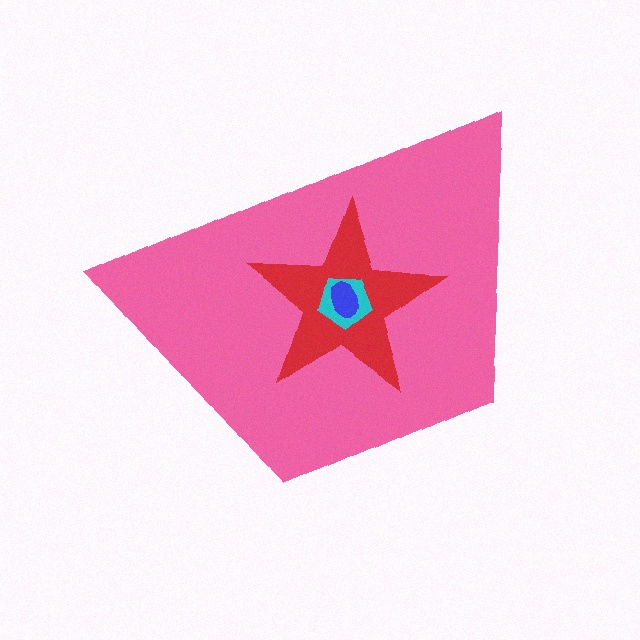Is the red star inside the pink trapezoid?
Yes.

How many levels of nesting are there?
4.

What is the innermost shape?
The blue ellipse.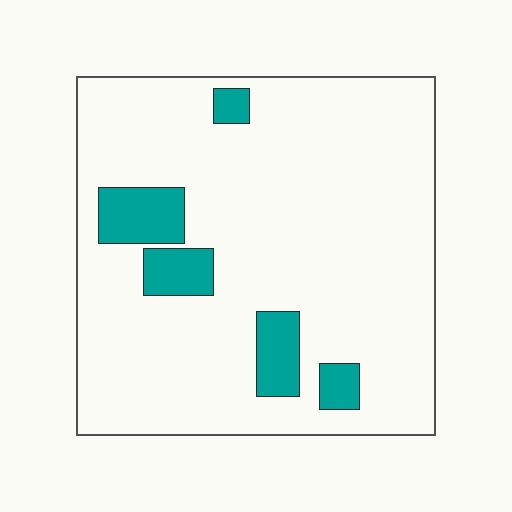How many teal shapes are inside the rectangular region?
5.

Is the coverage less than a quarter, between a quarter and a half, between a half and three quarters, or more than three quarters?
Less than a quarter.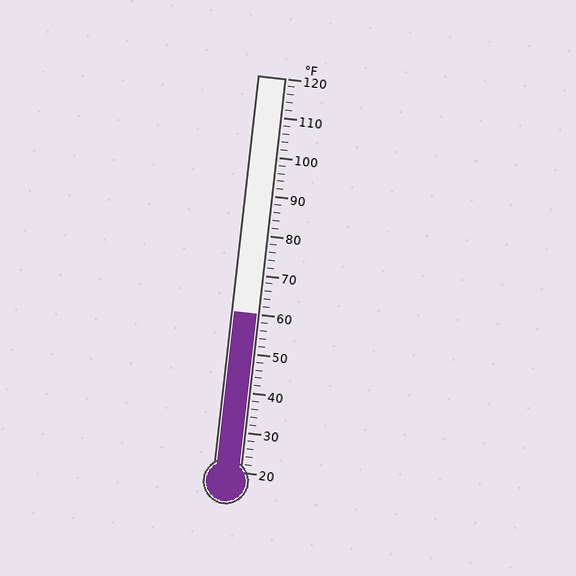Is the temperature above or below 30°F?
The temperature is above 30°F.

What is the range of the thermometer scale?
The thermometer scale ranges from 20°F to 120°F.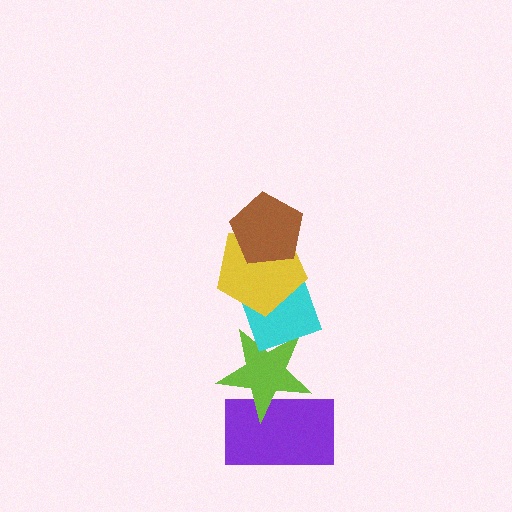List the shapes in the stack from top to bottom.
From top to bottom: the brown pentagon, the yellow pentagon, the cyan diamond, the lime star, the purple rectangle.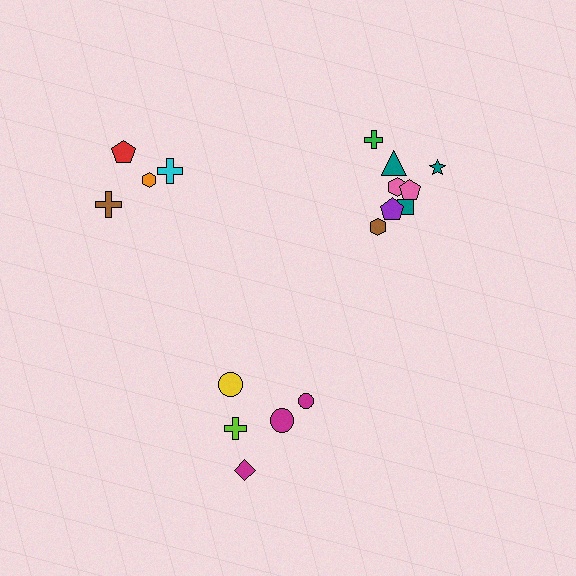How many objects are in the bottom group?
There are 5 objects.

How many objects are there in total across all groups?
There are 17 objects.